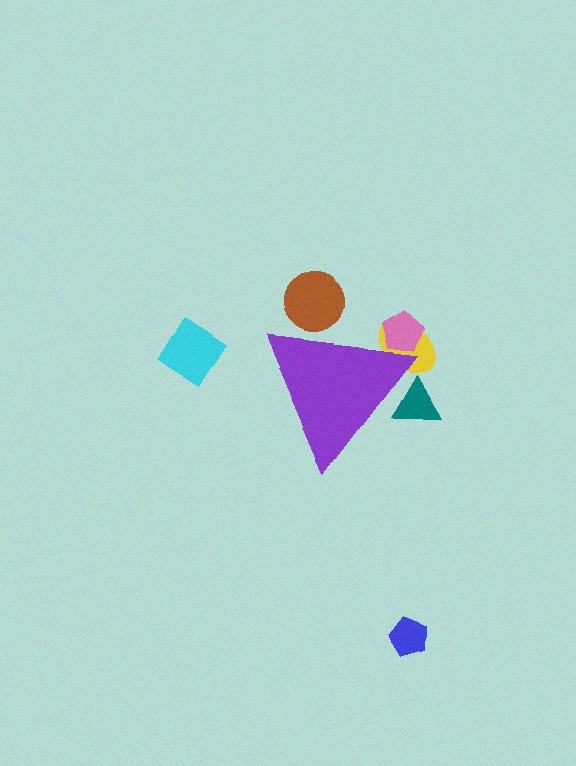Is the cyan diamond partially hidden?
No, the cyan diamond is fully visible.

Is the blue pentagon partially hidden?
No, the blue pentagon is fully visible.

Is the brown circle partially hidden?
Yes, the brown circle is partially hidden behind the purple triangle.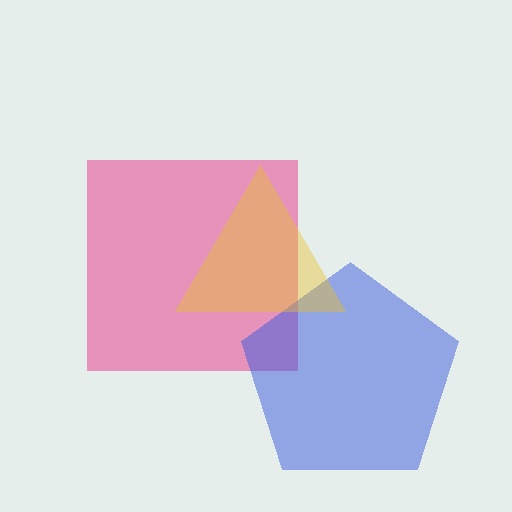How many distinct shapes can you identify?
There are 3 distinct shapes: a pink square, a blue pentagon, a yellow triangle.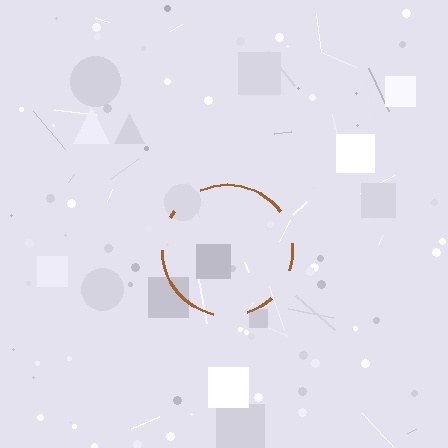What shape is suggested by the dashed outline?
The dashed outline suggests a circle.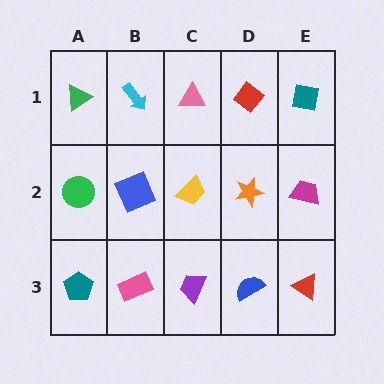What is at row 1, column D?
A red diamond.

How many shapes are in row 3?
5 shapes.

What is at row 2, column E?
A magenta trapezoid.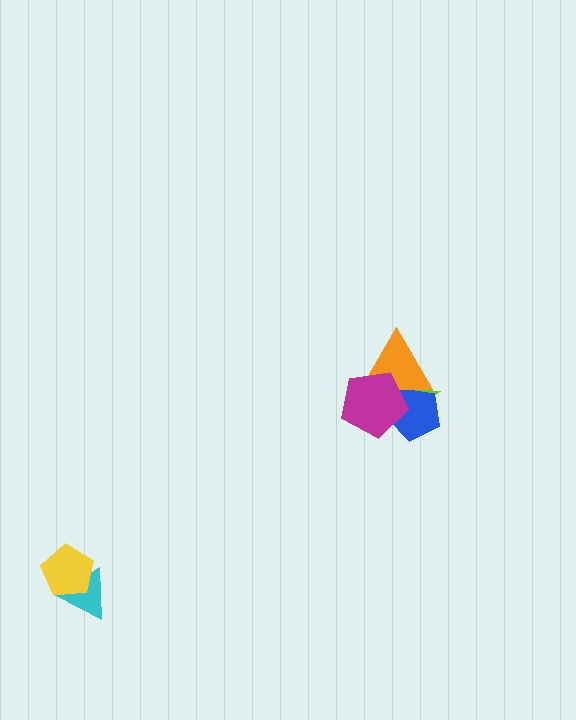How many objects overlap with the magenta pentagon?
3 objects overlap with the magenta pentagon.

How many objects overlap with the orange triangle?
3 objects overlap with the orange triangle.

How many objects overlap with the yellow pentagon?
1 object overlaps with the yellow pentagon.